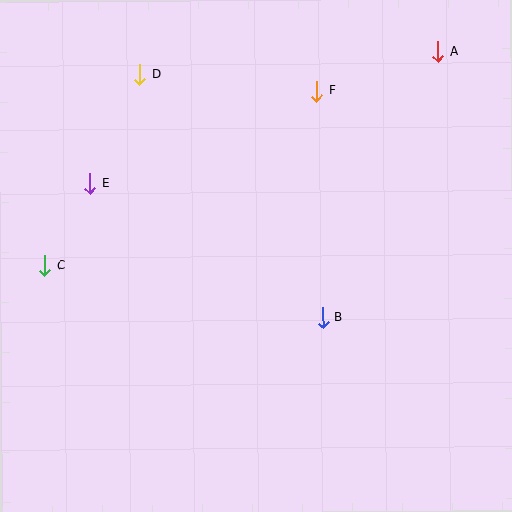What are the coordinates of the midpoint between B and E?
The midpoint between B and E is at (207, 251).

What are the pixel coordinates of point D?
Point D is at (139, 74).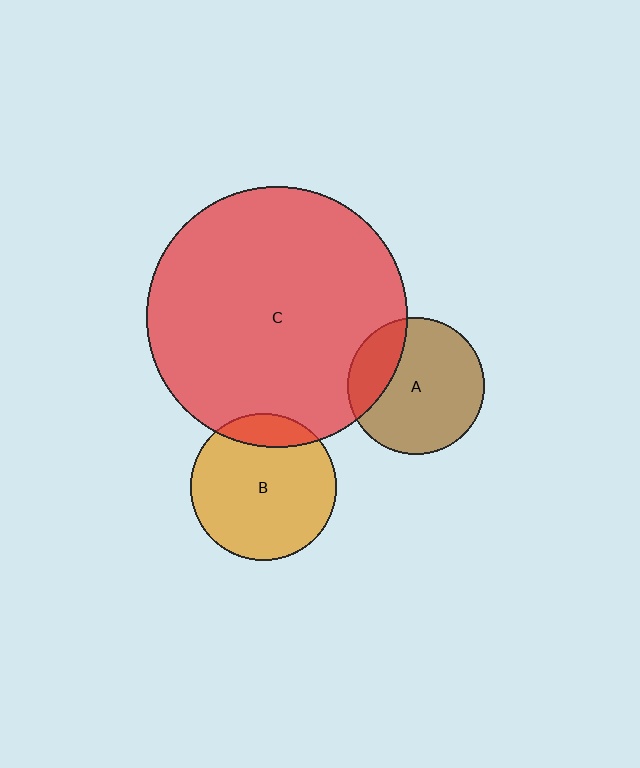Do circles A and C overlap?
Yes.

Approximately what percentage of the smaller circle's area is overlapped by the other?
Approximately 25%.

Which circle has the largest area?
Circle C (red).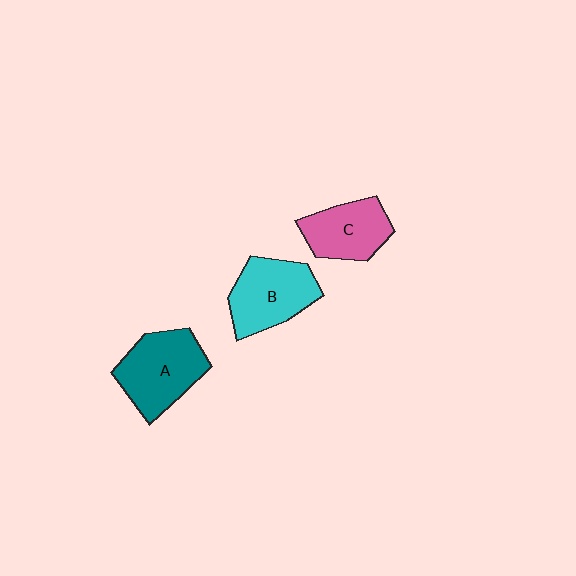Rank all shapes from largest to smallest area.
From largest to smallest: A (teal), B (cyan), C (pink).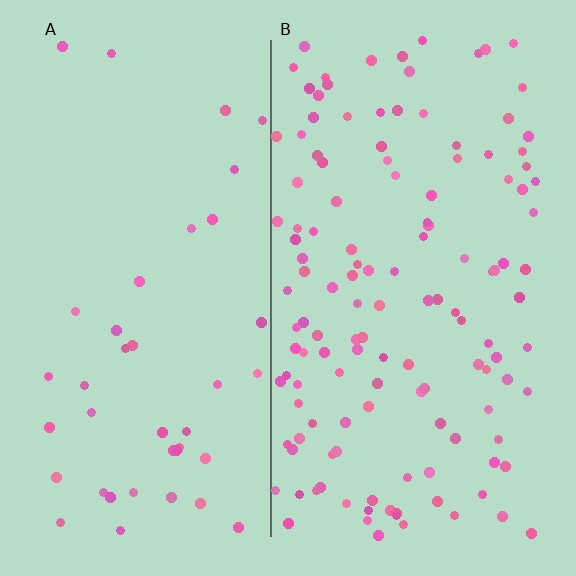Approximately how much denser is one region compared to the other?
Approximately 3.3× — region B over region A.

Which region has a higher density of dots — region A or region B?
B (the right).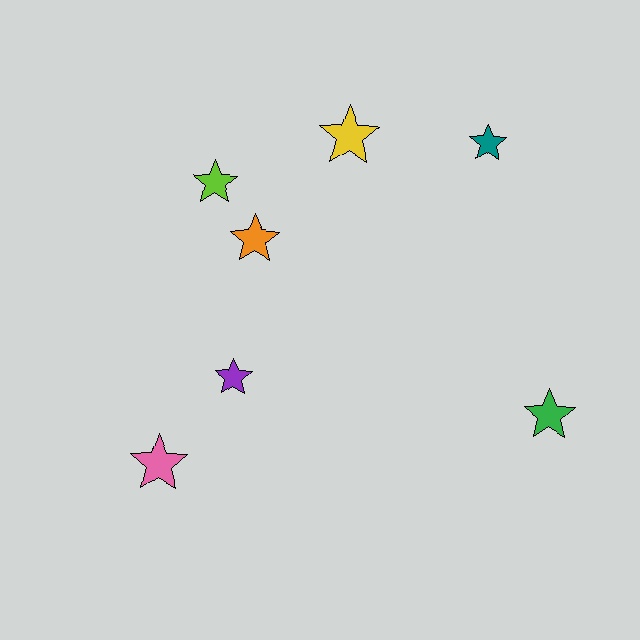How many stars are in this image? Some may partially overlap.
There are 7 stars.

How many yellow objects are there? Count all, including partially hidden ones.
There is 1 yellow object.